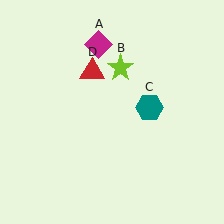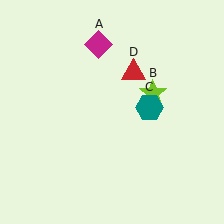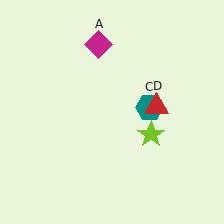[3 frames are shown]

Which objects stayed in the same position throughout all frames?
Magenta diamond (object A) and teal hexagon (object C) remained stationary.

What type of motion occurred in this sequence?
The lime star (object B), red triangle (object D) rotated clockwise around the center of the scene.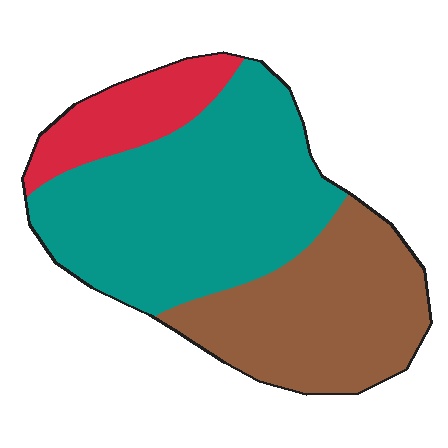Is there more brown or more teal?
Teal.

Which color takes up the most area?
Teal, at roughly 50%.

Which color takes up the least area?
Red, at roughly 15%.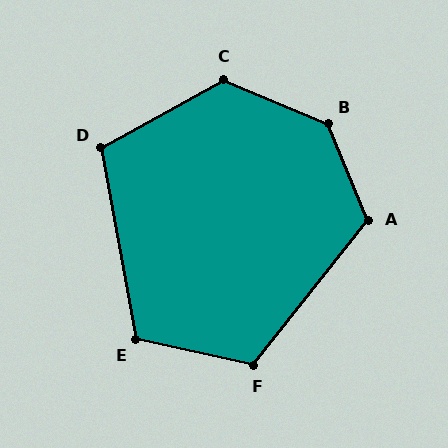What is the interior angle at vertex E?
Approximately 113 degrees (obtuse).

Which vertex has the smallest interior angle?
D, at approximately 109 degrees.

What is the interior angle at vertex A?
Approximately 119 degrees (obtuse).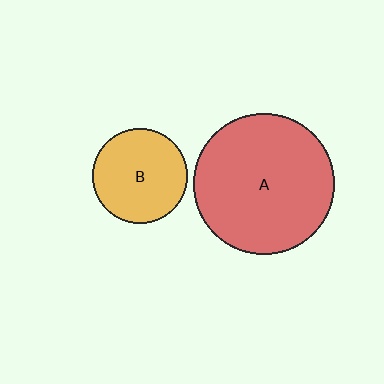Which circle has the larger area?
Circle A (red).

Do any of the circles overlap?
No, none of the circles overlap.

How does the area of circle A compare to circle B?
Approximately 2.2 times.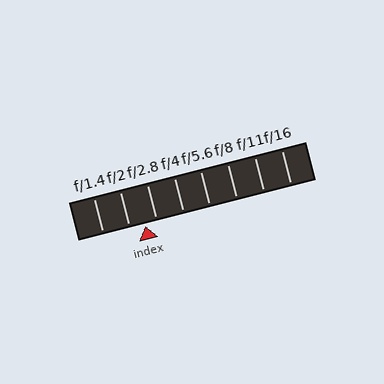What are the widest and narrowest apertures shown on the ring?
The widest aperture shown is f/1.4 and the narrowest is f/16.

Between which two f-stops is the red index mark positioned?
The index mark is between f/2 and f/2.8.